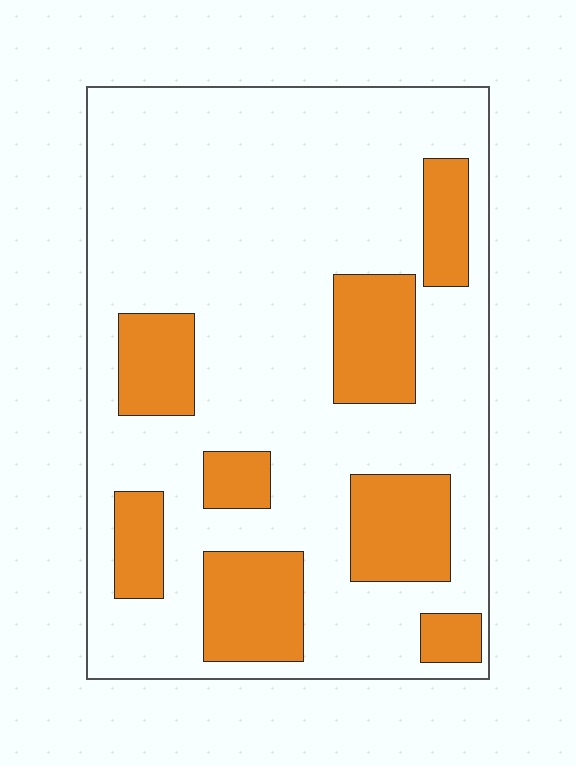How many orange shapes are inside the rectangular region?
8.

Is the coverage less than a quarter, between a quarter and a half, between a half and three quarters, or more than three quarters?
Less than a quarter.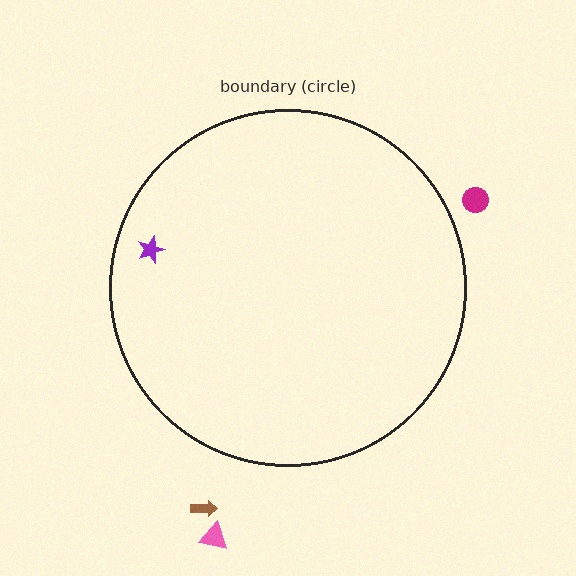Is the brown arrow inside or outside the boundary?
Outside.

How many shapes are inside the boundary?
1 inside, 3 outside.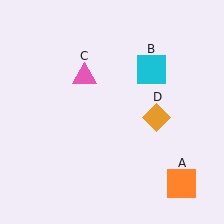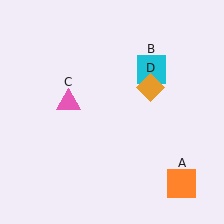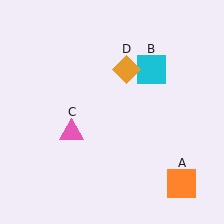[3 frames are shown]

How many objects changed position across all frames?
2 objects changed position: pink triangle (object C), orange diamond (object D).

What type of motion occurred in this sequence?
The pink triangle (object C), orange diamond (object D) rotated counterclockwise around the center of the scene.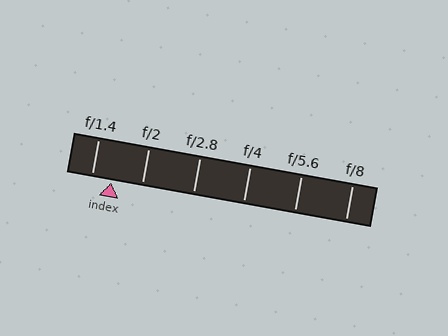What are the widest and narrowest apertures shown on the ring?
The widest aperture shown is f/1.4 and the narrowest is f/8.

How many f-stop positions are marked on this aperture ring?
There are 6 f-stop positions marked.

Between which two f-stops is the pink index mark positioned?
The index mark is between f/1.4 and f/2.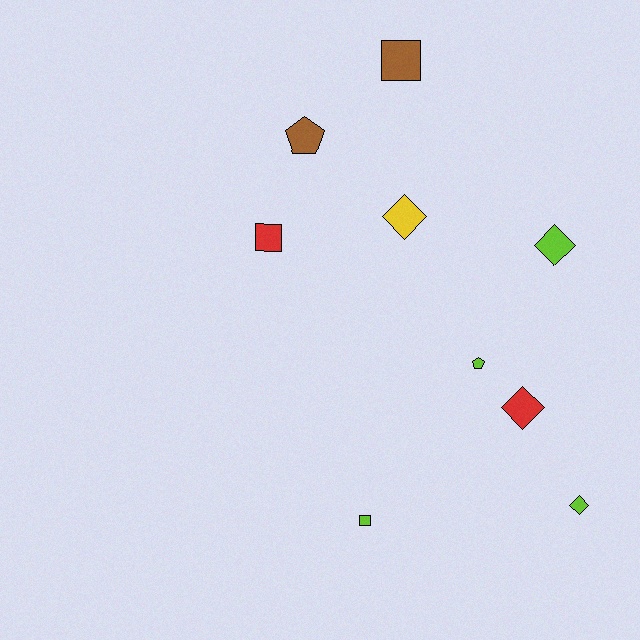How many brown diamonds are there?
There are no brown diamonds.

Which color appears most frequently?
Lime, with 4 objects.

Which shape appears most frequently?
Diamond, with 4 objects.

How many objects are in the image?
There are 9 objects.